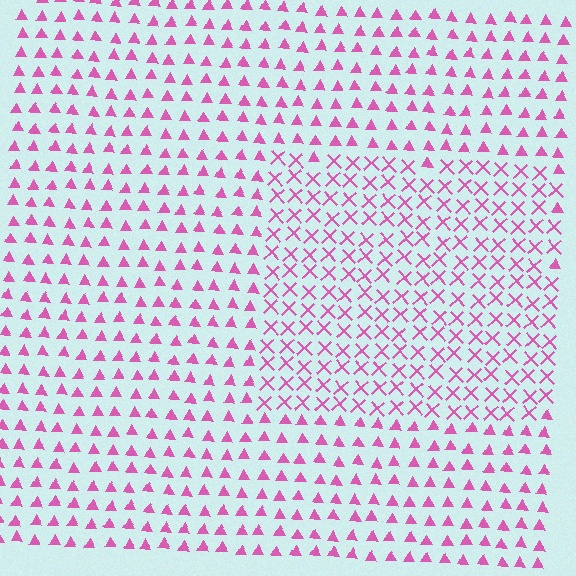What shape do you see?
I see a rectangle.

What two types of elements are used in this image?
The image uses X marks inside the rectangle region and triangles outside it.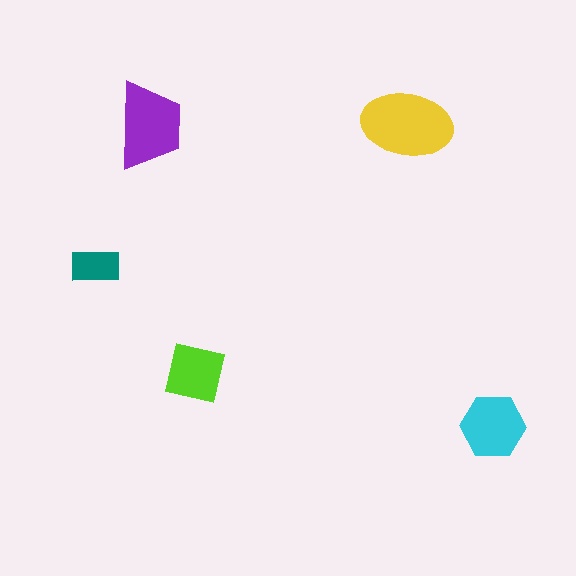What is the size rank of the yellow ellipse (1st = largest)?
1st.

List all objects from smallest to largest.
The teal rectangle, the lime square, the cyan hexagon, the purple trapezoid, the yellow ellipse.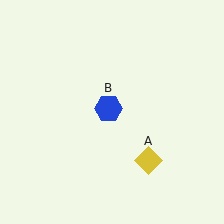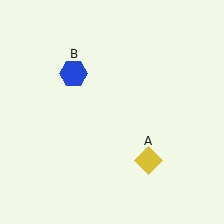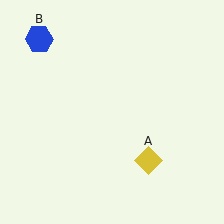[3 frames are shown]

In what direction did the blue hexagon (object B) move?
The blue hexagon (object B) moved up and to the left.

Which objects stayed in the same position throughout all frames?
Yellow diamond (object A) remained stationary.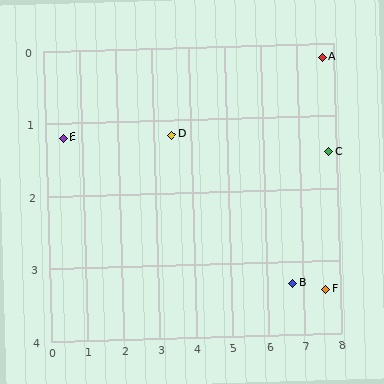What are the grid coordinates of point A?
Point A is at approximately (7.7, 0.2).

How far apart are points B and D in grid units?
Points B and D are about 3.8 grid units apart.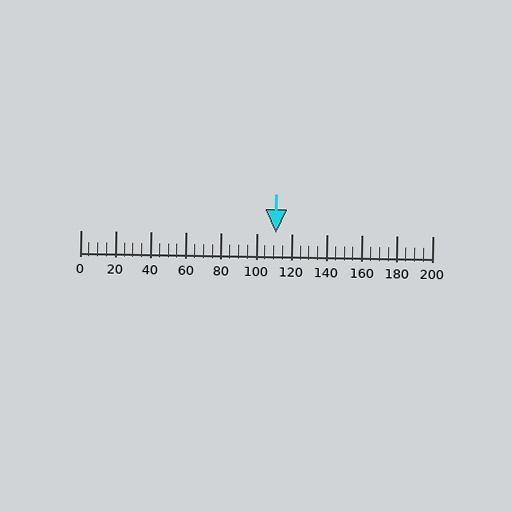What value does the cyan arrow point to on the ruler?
The cyan arrow points to approximately 111.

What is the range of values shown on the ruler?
The ruler shows values from 0 to 200.